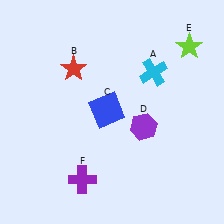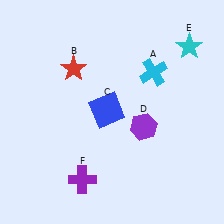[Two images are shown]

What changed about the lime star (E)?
In Image 1, E is lime. In Image 2, it changed to cyan.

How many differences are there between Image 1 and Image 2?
There is 1 difference between the two images.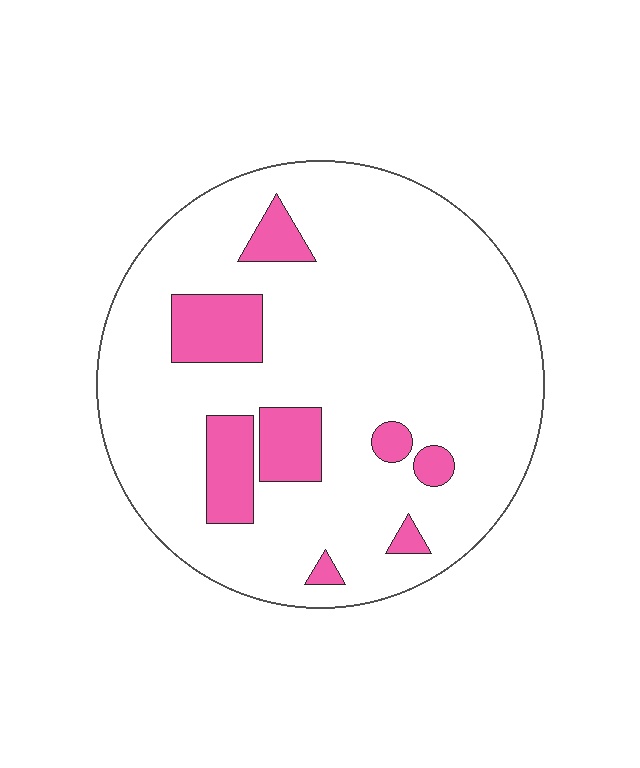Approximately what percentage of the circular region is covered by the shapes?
Approximately 15%.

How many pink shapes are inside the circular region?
8.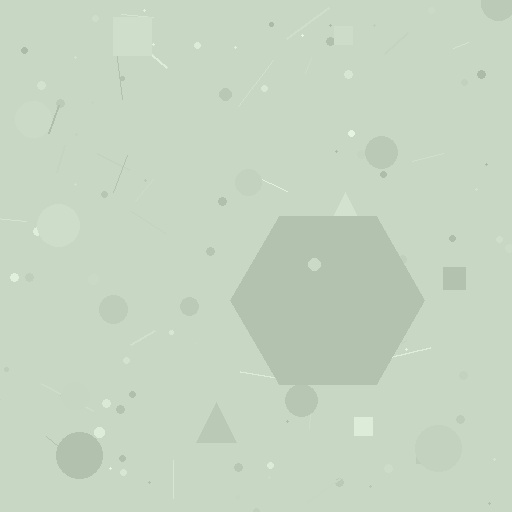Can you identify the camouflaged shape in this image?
The camouflaged shape is a hexagon.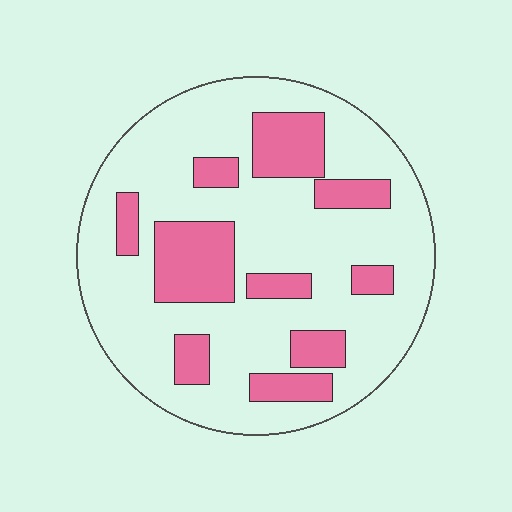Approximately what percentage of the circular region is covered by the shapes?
Approximately 25%.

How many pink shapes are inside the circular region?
10.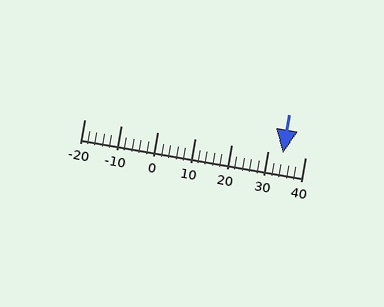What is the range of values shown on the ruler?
The ruler shows values from -20 to 40.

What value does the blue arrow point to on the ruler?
The blue arrow points to approximately 34.